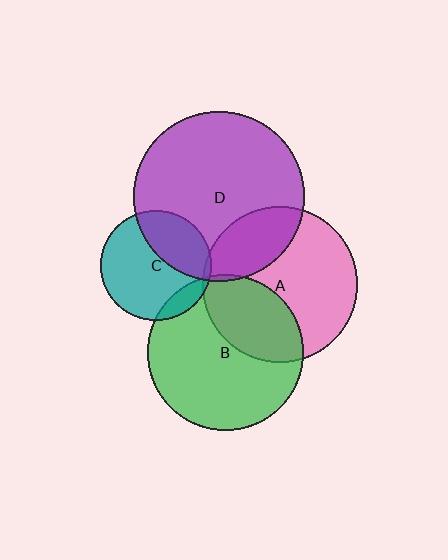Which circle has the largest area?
Circle D (purple).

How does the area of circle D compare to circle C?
Approximately 2.4 times.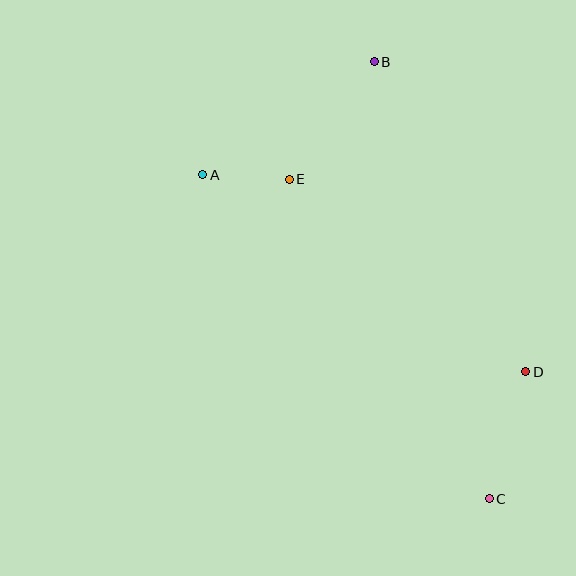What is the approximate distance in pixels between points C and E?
The distance between C and E is approximately 377 pixels.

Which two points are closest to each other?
Points A and E are closest to each other.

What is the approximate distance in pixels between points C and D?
The distance between C and D is approximately 132 pixels.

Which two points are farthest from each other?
Points B and C are farthest from each other.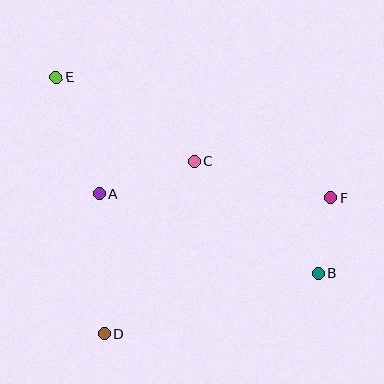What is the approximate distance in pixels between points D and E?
The distance between D and E is approximately 261 pixels.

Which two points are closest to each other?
Points B and F are closest to each other.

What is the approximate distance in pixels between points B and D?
The distance between B and D is approximately 222 pixels.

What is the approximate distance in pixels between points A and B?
The distance between A and B is approximately 233 pixels.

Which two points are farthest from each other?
Points B and E are farthest from each other.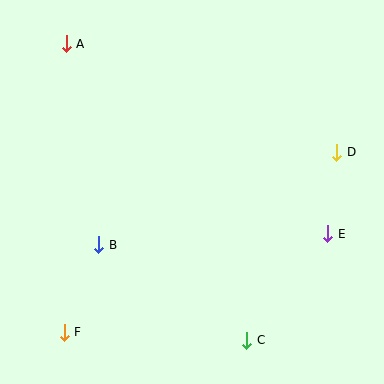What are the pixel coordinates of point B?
Point B is at (99, 245).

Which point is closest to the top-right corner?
Point D is closest to the top-right corner.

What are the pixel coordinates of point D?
Point D is at (337, 152).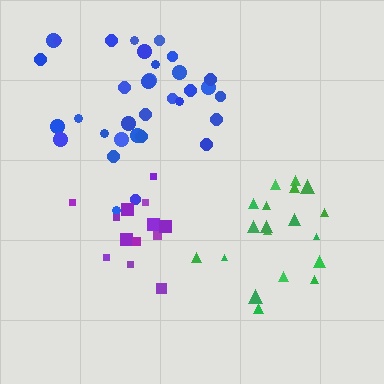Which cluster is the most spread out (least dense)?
Blue.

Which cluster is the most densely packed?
Purple.